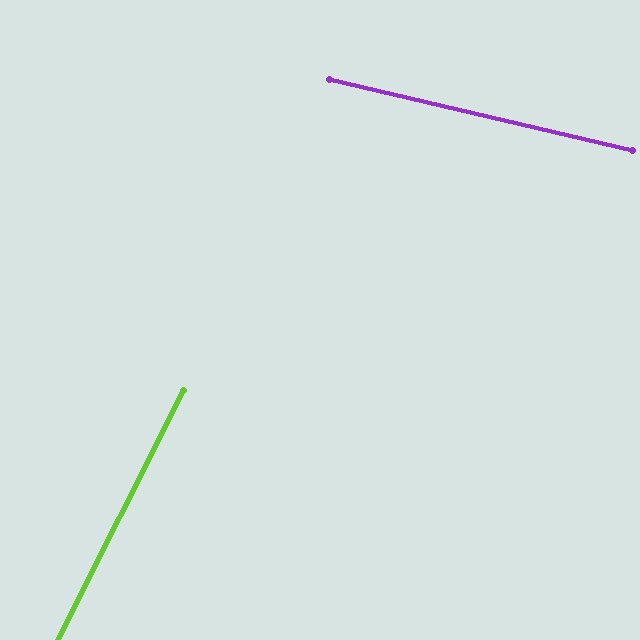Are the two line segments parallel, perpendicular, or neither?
Neither parallel nor perpendicular — they differ by about 76°.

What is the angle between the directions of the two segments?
Approximately 76 degrees.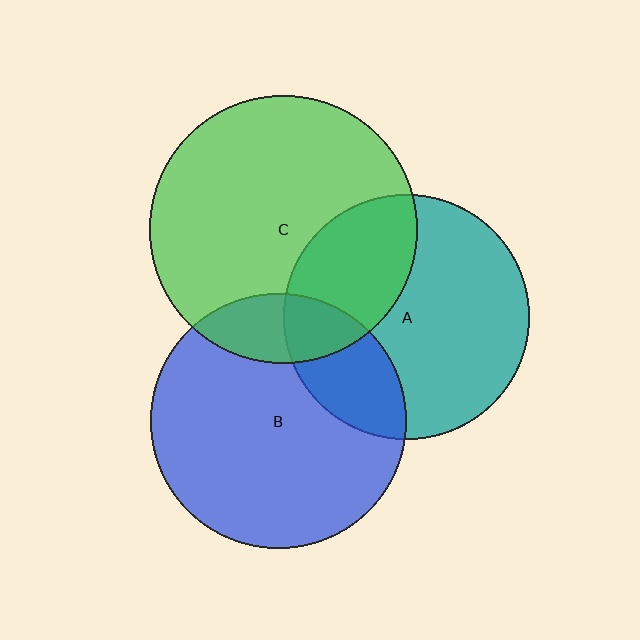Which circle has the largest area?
Circle C (green).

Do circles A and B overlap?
Yes.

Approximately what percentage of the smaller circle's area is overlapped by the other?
Approximately 25%.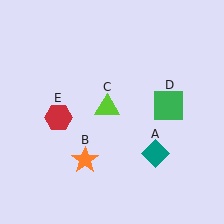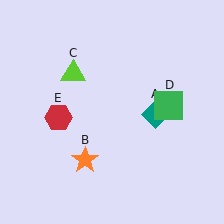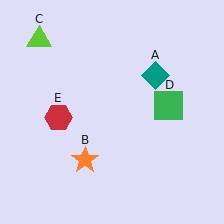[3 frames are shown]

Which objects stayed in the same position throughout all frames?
Orange star (object B) and green square (object D) and red hexagon (object E) remained stationary.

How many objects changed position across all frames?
2 objects changed position: teal diamond (object A), lime triangle (object C).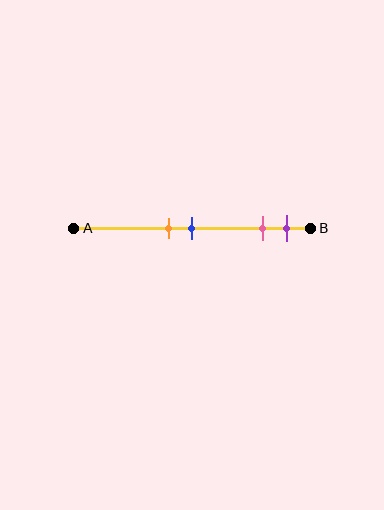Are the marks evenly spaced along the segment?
No, the marks are not evenly spaced.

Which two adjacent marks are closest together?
The orange and blue marks are the closest adjacent pair.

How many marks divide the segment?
There are 4 marks dividing the segment.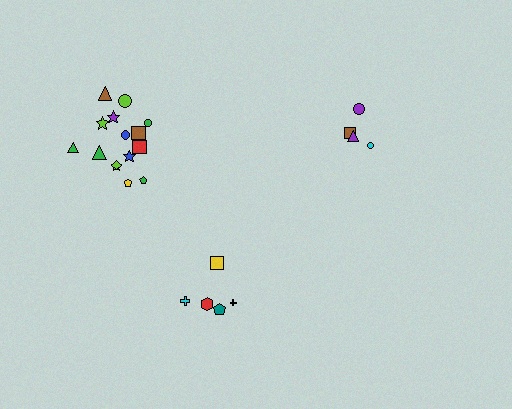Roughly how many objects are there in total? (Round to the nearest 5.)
Roughly 25 objects in total.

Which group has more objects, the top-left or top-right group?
The top-left group.